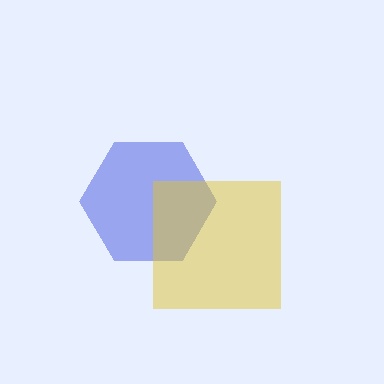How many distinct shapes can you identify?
There are 2 distinct shapes: a blue hexagon, a yellow square.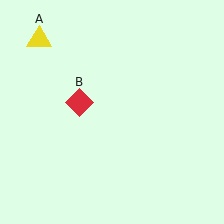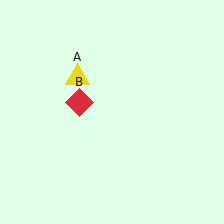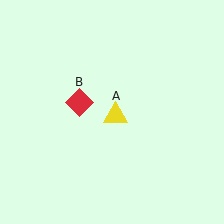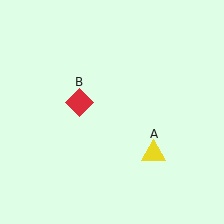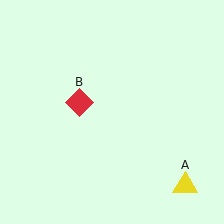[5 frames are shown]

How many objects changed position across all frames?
1 object changed position: yellow triangle (object A).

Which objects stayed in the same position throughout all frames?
Red diamond (object B) remained stationary.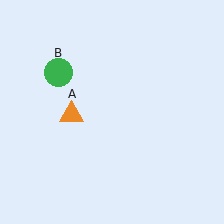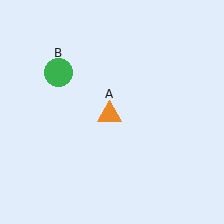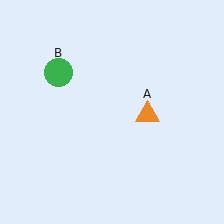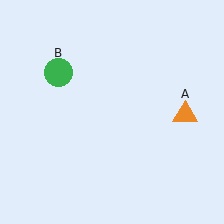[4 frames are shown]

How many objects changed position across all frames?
1 object changed position: orange triangle (object A).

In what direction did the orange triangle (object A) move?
The orange triangle (object A) moved right.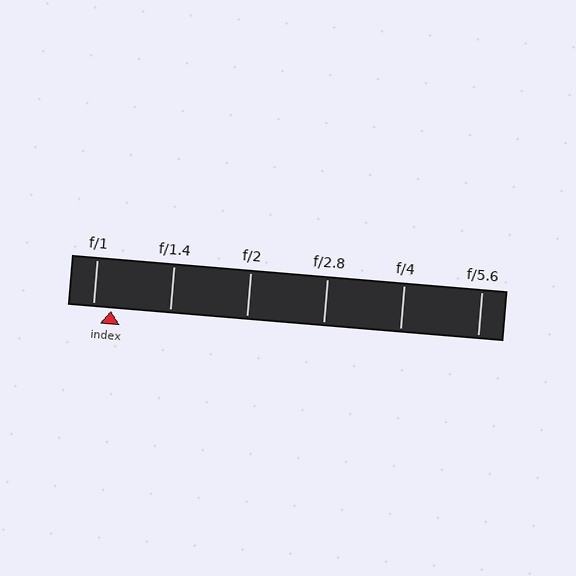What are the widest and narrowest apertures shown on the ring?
The widest aperture shown is f/1 and the narrowest is f/5.6.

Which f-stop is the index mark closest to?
The index mark is closest to f/1.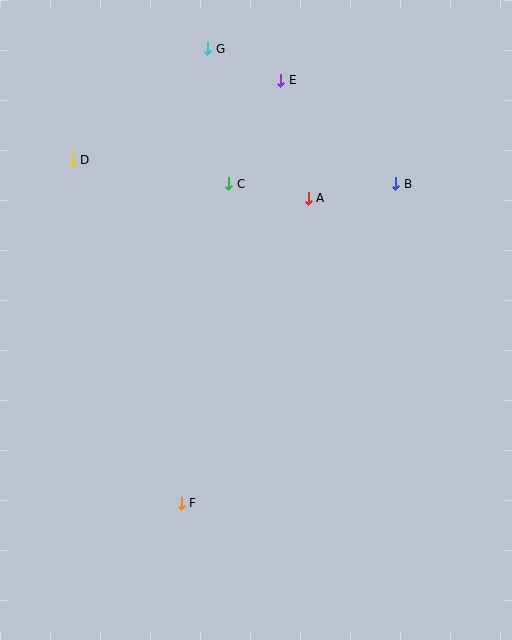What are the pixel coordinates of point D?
Point D is at (72, 160).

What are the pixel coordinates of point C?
Point C is at (229, 184).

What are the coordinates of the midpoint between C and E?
The midpoint between C and E is at (255, 132).